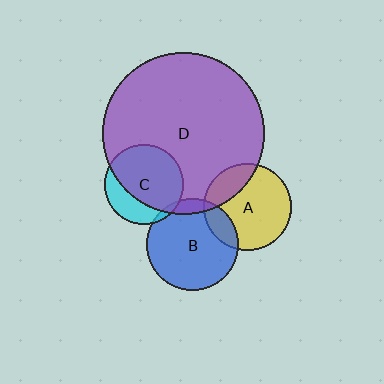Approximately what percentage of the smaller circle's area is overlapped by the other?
Approximately 5%.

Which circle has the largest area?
Circle D (purple).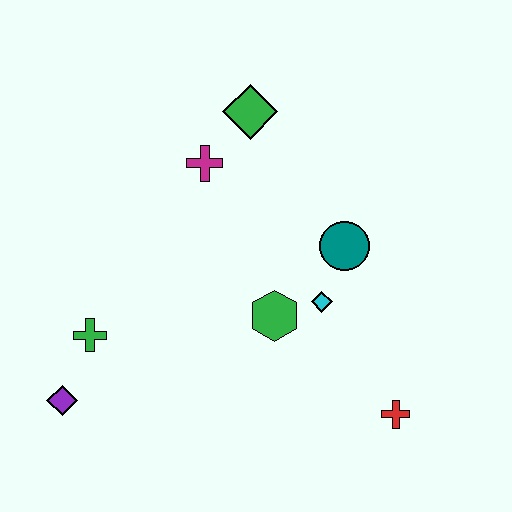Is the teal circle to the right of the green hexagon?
Yes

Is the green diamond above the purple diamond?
Yes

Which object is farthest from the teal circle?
The purple diamond is farthest from the teal circle.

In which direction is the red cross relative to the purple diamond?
The red cross is to the right of the purple diamond.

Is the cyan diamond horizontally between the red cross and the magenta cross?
Yes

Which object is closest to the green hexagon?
The cyan diamond is closest to the green hexagon.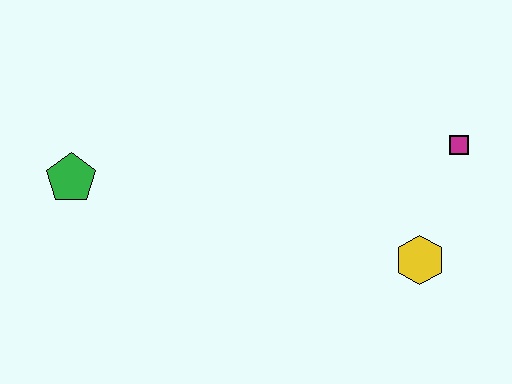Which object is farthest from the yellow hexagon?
The green pentagon is farthest from the yellow hexagon.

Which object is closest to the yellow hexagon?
The magenta square is closest to the yellow hexagon.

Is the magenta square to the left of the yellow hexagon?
No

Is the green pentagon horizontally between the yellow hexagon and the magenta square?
No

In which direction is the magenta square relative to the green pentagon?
The magenta square is to the right of the green pentagon.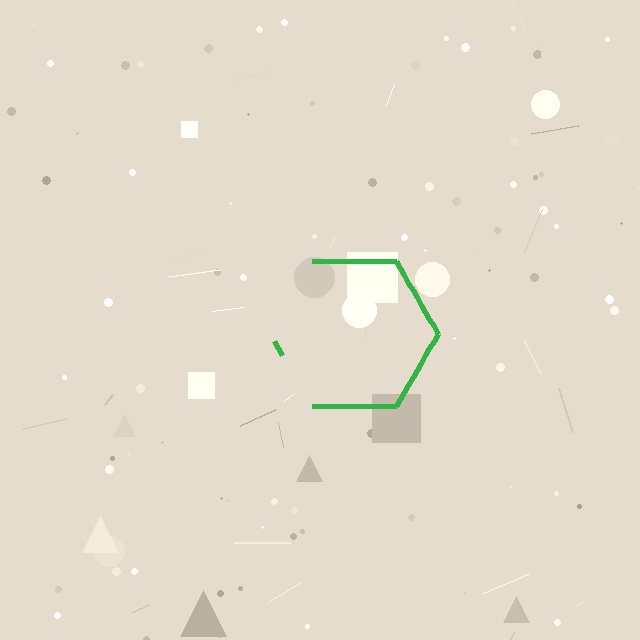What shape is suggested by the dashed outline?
The dashed outline suggests a hexagon.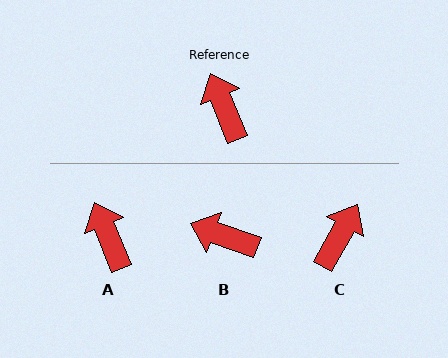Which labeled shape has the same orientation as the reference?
A.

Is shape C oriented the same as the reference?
No, it is off by about 51 degrees.